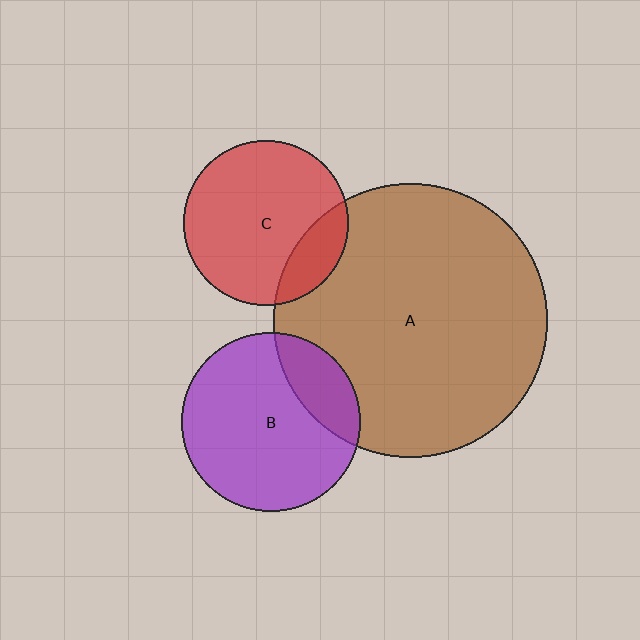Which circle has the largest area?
Circle A (brown).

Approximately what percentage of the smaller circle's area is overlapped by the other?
Approximately 20%.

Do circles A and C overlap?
Yes.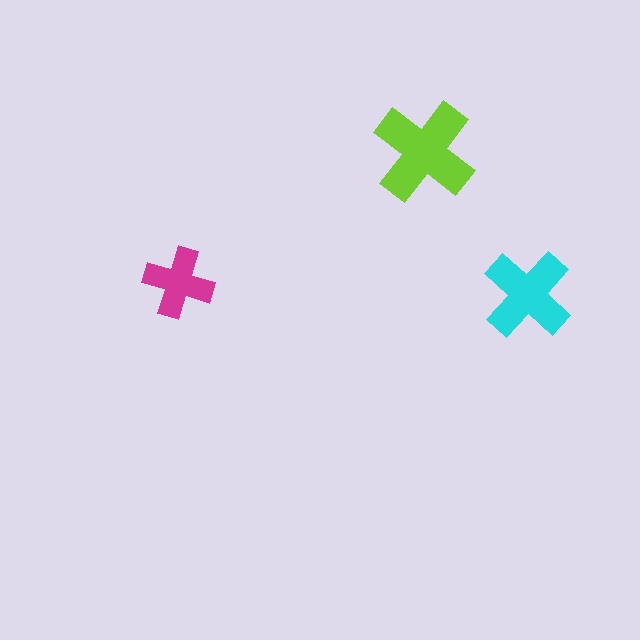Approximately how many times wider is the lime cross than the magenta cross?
About 1.5 times wider.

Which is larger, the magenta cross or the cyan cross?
The cyan one.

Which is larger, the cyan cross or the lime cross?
The lime one.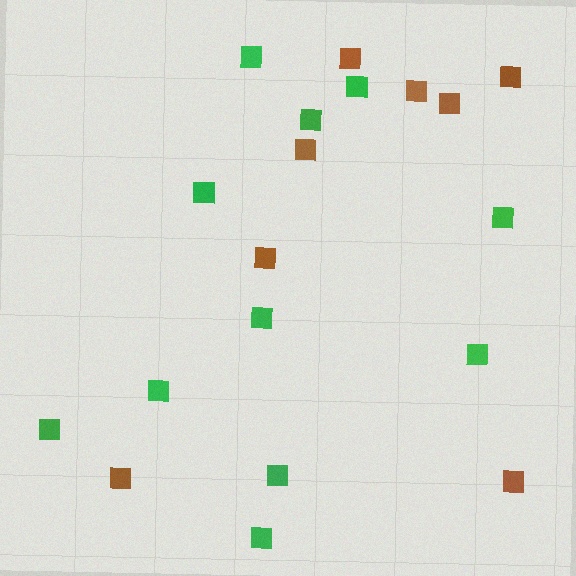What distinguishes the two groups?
There are 2 groups: one group of brown squares (8) and one group of green squares (11).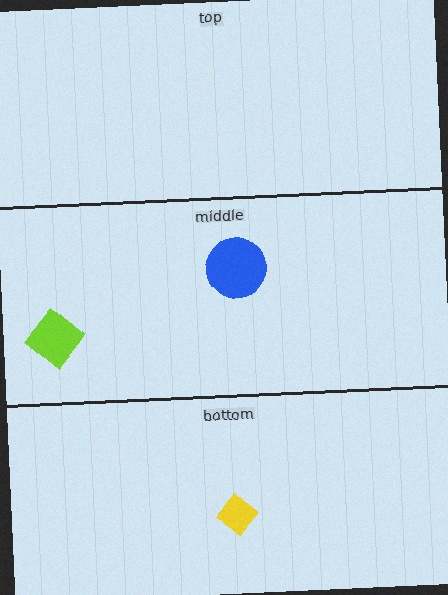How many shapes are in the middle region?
2.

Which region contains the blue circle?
The middle region.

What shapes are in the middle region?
The blue circle, the lime diamond.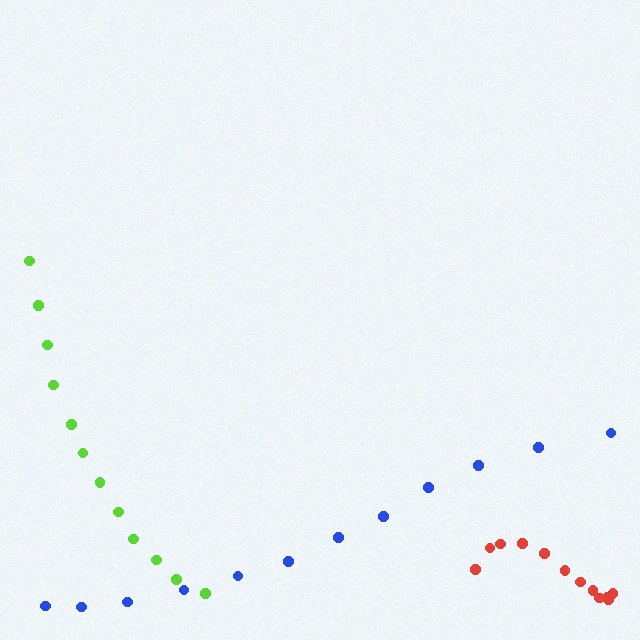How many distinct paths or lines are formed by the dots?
There are 3 distinct paths.